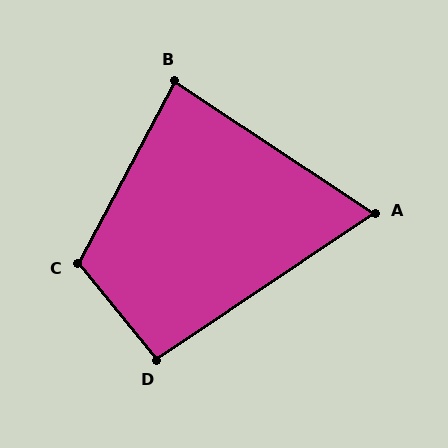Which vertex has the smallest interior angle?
A, at approximately 67 degrees.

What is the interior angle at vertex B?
Approximately 85 degrees (acute).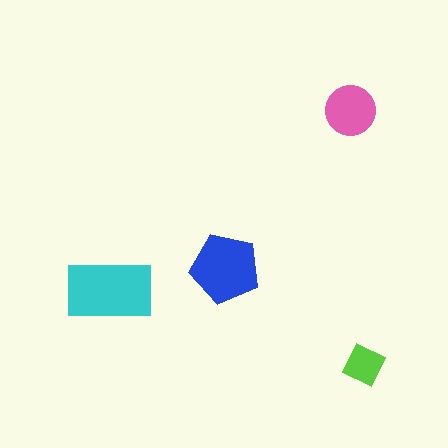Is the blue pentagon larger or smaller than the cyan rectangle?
Smaller.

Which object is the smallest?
The lime diamond.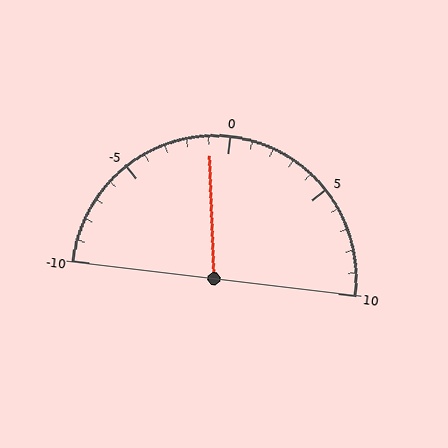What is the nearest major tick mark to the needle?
The nearest major tick mark is 0.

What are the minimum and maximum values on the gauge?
The gauge ranges from -10 to 10.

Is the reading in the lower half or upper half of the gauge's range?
The reading is in the lower half of the range (-10 to 10).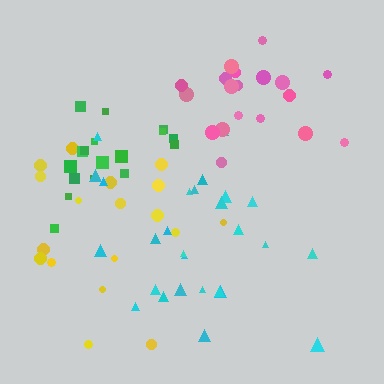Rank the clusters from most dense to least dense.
pink, green, yellow, cyan.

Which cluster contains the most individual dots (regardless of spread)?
Cyan (27).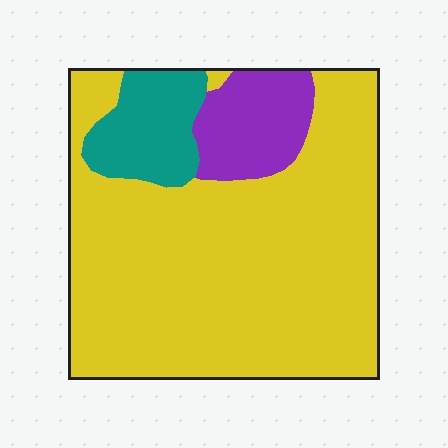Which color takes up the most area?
Yellow, at roughly 75%.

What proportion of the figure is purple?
Purple takes up about one eighth (1/8) of the figure.